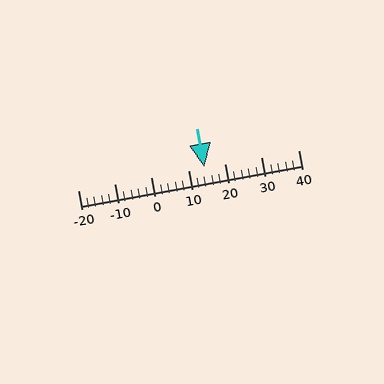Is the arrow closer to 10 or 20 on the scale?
The arrow is closer to 10.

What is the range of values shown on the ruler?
The ruler shows values from -20 to 40.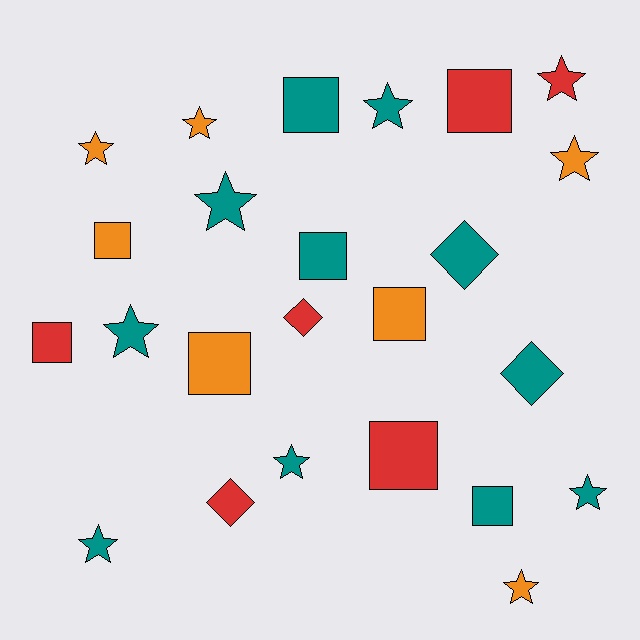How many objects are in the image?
There are 24 objects.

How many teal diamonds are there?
There are 2 teal diamonds.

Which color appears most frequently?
Teal, with 11 objects.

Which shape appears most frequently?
Star, with 11 objects.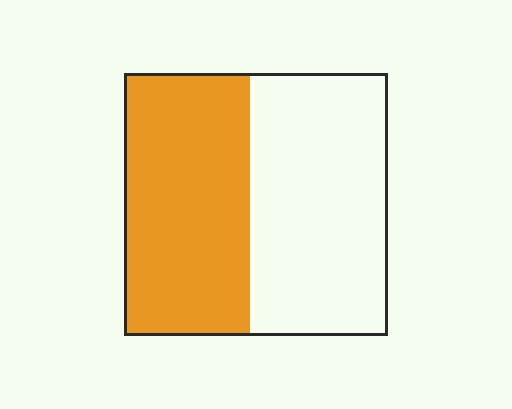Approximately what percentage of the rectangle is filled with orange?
Approximately 50%.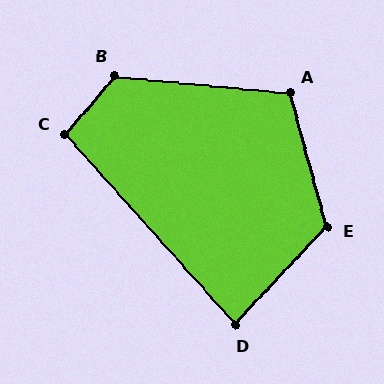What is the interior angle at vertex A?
Approximately 111 degrees (obtuse).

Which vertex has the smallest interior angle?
D, at approximately 85 degrees.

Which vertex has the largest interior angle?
B, at approximately 125 degrees.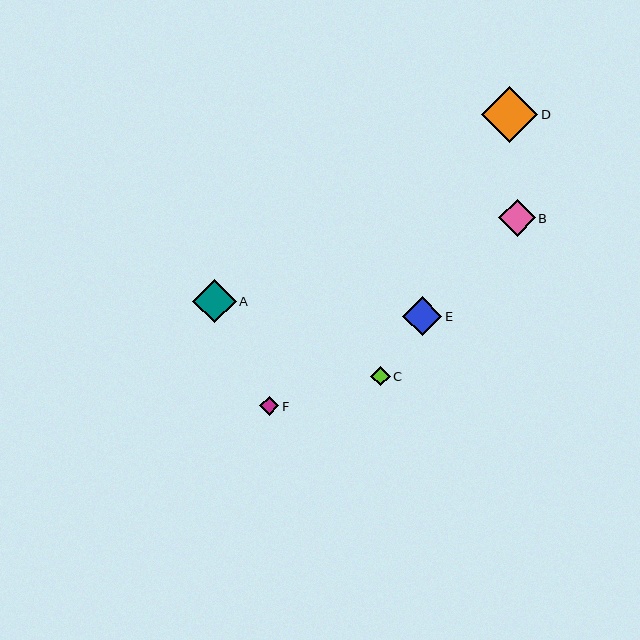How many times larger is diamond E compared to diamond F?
Diamond E is approximately 2.0 times the size of diamond F.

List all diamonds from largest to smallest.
From largest to smallest: D, A, E, B, F, C.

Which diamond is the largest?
Diamond D is the largest with a size of approximately 56 pixels.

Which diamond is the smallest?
Diamond C is the smallest with a size of approximately 19 pixels.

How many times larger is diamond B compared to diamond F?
Diamond B is approximately 1.9 times the size of diamond F.